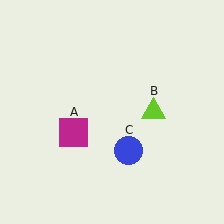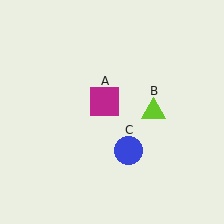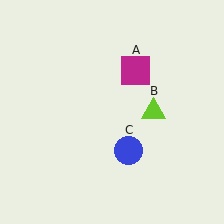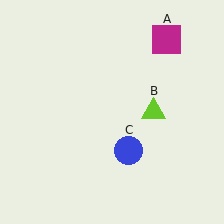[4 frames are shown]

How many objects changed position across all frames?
1 object changed position: magenta square (object A).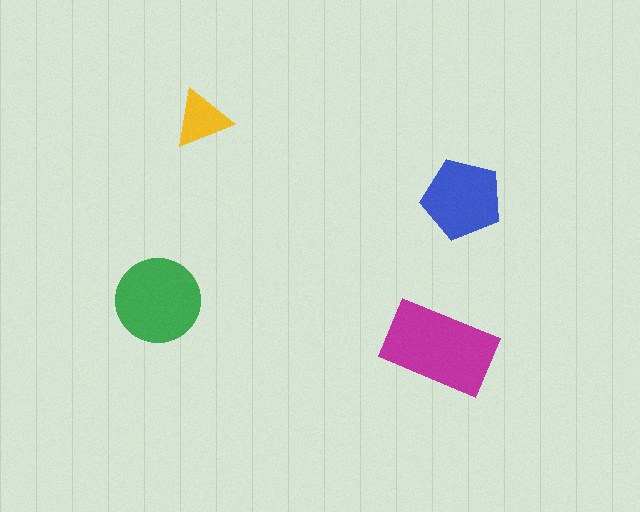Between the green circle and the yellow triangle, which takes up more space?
The green circle.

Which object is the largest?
The magenta rectangle.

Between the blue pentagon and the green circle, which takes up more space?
The green circle.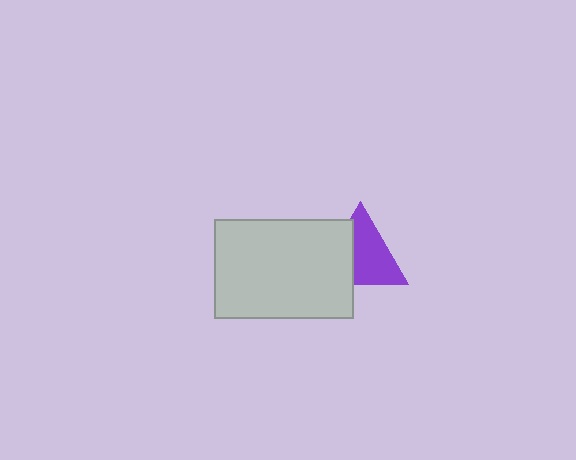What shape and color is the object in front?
The object in front is a light gray rectangle.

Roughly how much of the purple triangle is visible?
About half of it is visible (roughly 64%).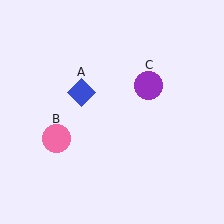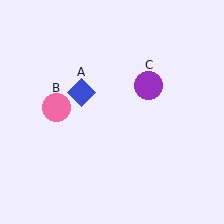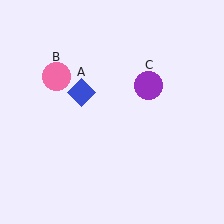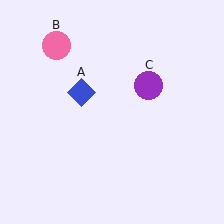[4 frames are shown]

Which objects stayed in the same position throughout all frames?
Blue diamond (object A) and purple circle (object C) remained stationary.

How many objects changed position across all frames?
1 object changed position: pink circle (object B).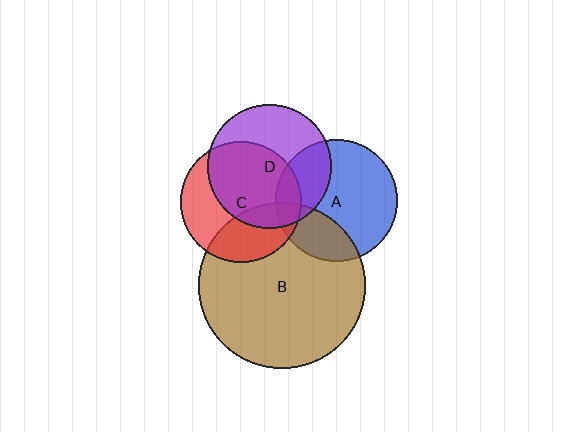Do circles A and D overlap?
Yes.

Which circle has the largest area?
Circle B (brown).